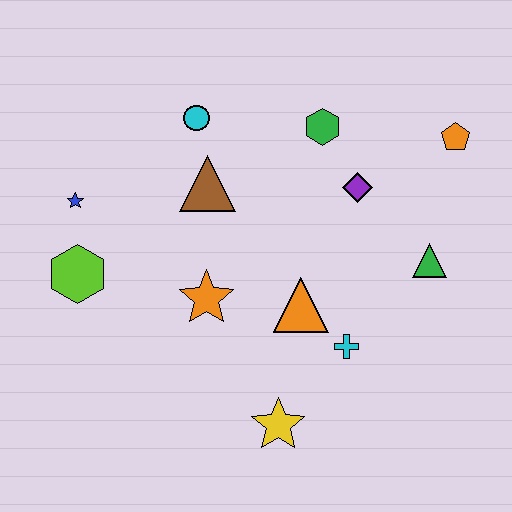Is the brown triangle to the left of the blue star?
No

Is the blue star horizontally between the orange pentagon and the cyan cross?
No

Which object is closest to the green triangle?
The purple diamond is closest to the green triangle.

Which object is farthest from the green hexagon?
The yellow star is farthest from the green hexagon.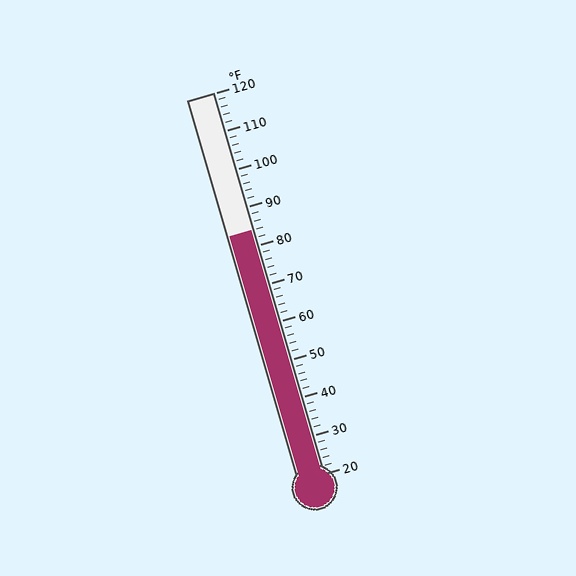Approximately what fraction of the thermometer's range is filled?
The thermometer is filled to approximately 65% of its range.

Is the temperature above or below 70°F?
The temperature is above 70°F.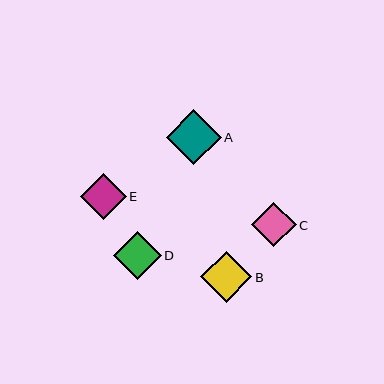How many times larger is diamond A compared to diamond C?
Diamond A is approximately 1.2 times the size of diamond C.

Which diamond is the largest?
Diamond A is the largest with a size of approximately 55 pixels.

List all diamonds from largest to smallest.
From largest to smallest: A, B, D, E, C.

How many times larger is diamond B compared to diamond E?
Diamond B is approximately 1.1 times the size of diamond E.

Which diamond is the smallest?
Diamond C is the smallest with a size of approximately 44 pixels.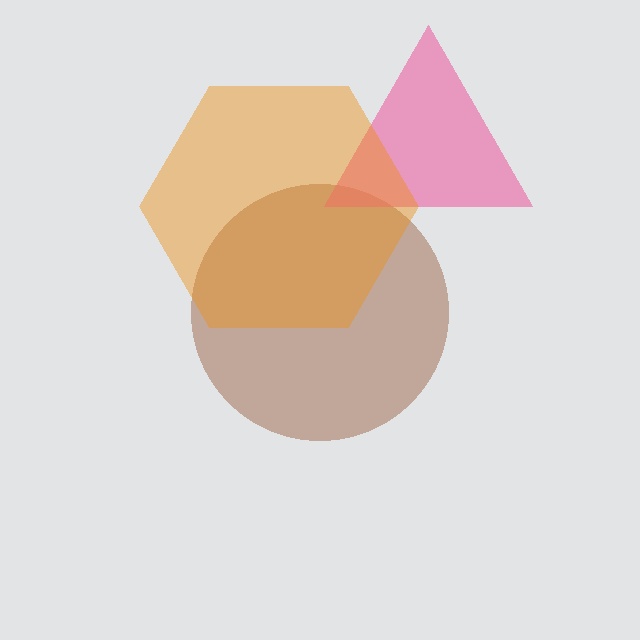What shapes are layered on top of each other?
The layered shapes are: a brown circle, a pink triangle, an orange hexagon.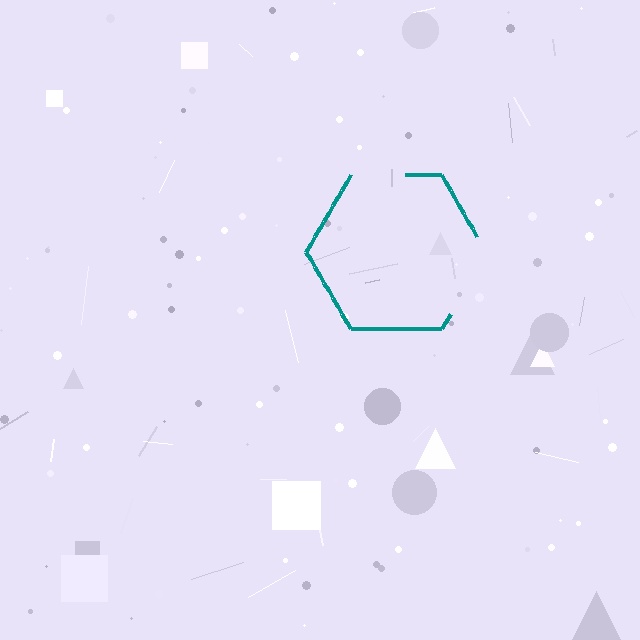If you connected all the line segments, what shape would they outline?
They would outline a hexagon.